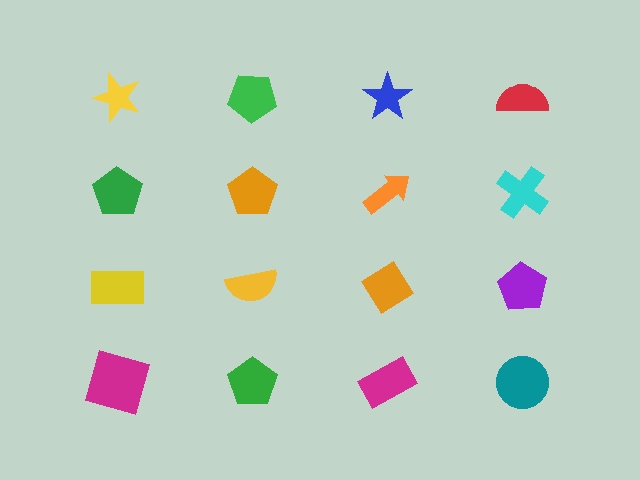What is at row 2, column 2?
An orange pentagon.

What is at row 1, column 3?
A blue star.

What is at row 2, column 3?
An orange arrow.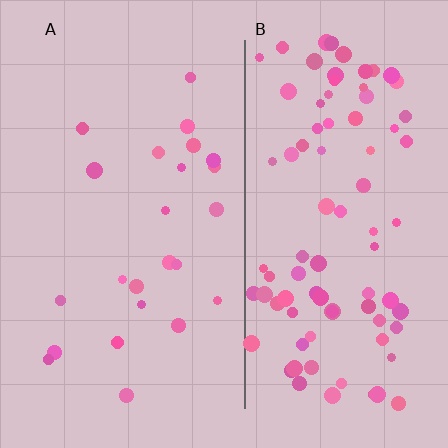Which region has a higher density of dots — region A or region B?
B (the right).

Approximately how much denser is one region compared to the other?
Approximately 3.7× — region B over region A.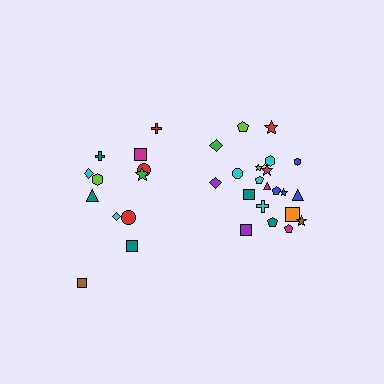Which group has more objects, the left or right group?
The right group.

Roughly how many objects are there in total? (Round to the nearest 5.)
Roughly 35 objects in total.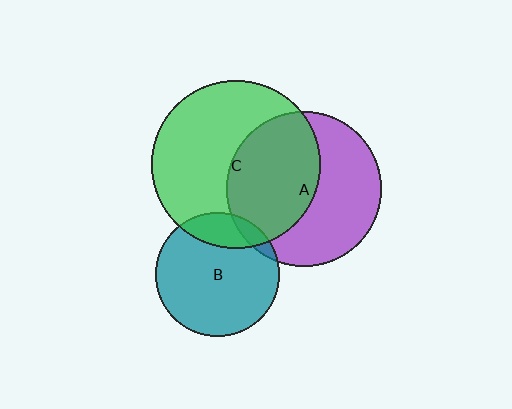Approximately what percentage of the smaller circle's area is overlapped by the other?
Approximately 5%.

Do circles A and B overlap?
Yes.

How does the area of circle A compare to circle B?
Approximately 1.6 times.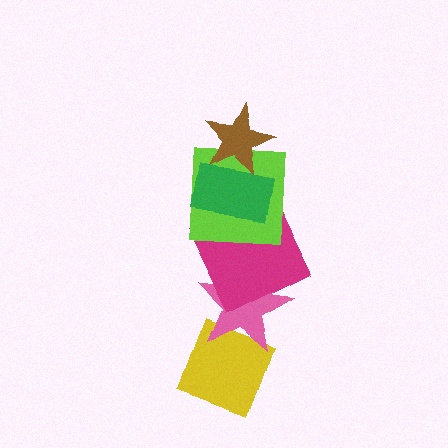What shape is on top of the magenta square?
The lime square is on top of the magenta square.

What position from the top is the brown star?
The brown star is 1st from the top.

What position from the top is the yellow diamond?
The yellow diamond is 6th from the top.